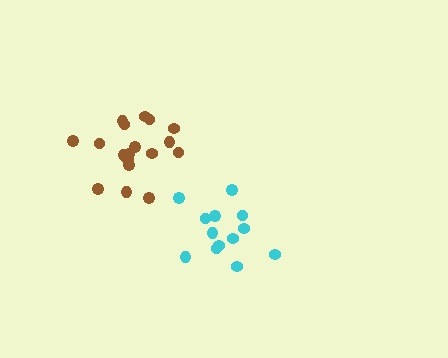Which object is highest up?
The brown cluster is topmost.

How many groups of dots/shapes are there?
There are 2 groups.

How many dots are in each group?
Group 1: 13 dots, Group 2: 18 dots (31 total).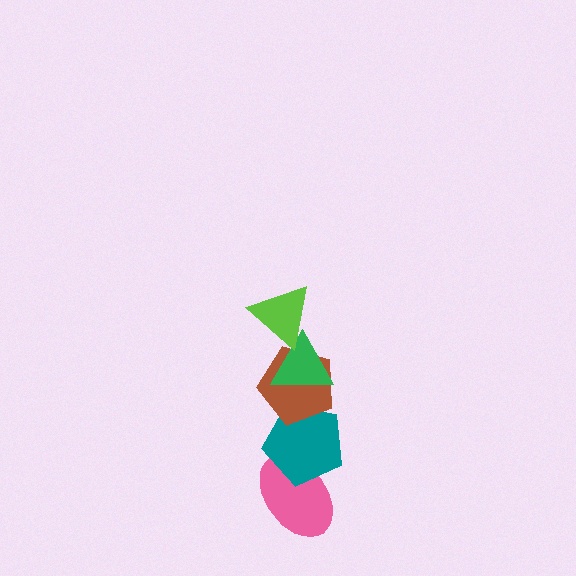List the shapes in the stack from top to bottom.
From top to bottom: the lime triangle, the green triangle, the brown pentagon, the teal pentagon, the pink ellipse.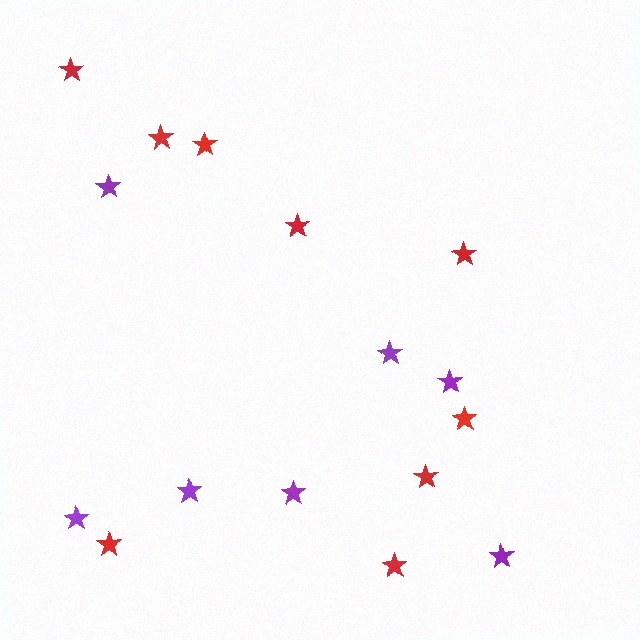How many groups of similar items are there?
There are 2 groups: one group of purple stars (7) and one group of red stars (9).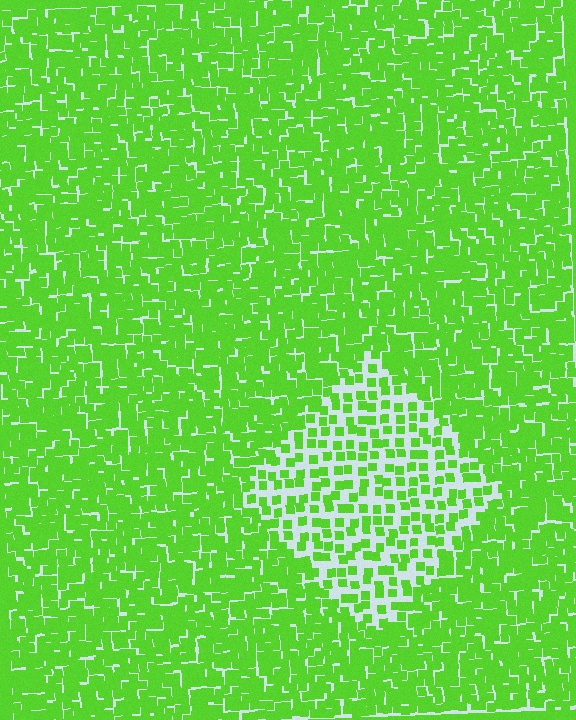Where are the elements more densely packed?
The elements are more densely packed outside the diamond boundary.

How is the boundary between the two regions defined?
The boundary is defined by a change in element density (approximately 2.2x ratio). All elements are the same color, size, and shape.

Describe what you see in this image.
The image contains small lime elements arranged at two different densities. A diamond-shaped region is visible where the elements are less densely packed than the surrounding area.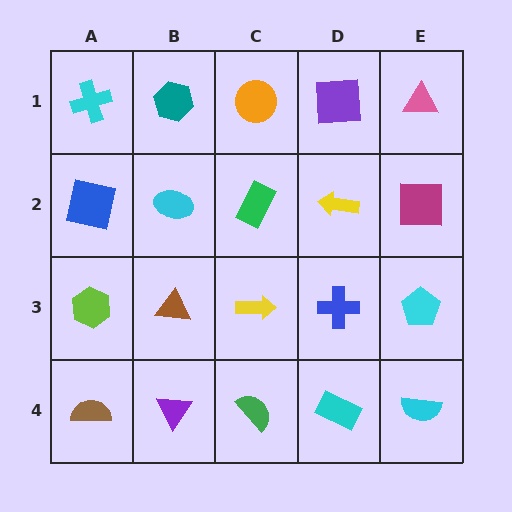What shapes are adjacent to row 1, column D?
A yellow arrow (row 2, column D), an orange circle (row 1, column C), a pink triangle (row 1, column E).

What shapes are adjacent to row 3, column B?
A cyan ellipse (row 2, column B), a purple triangle (row 4, column B), a lime hexagon (row 3, column A), a yellow arrow (row 3, column C).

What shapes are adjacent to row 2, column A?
A cyan cross (row 1, column A), a lime hexagon (row 3, column A), a cyan ellipse (row 2, column B).